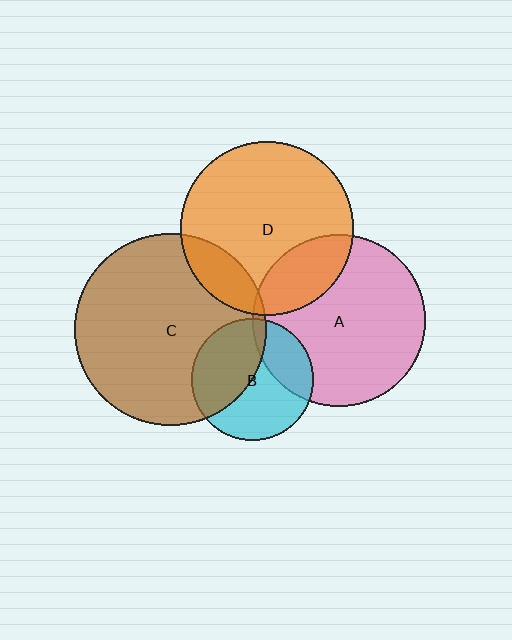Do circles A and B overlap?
Yes.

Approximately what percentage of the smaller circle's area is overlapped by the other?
Approximately 25%.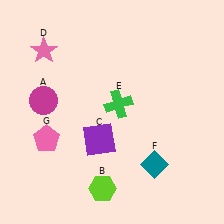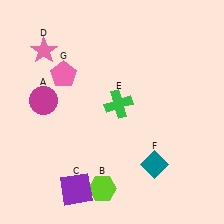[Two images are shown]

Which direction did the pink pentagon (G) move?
The pink pentagon (G) moved up.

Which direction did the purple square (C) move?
The purple square (C) moved down.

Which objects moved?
The objects that moved are: the purple square (C), the pink pentagon (G).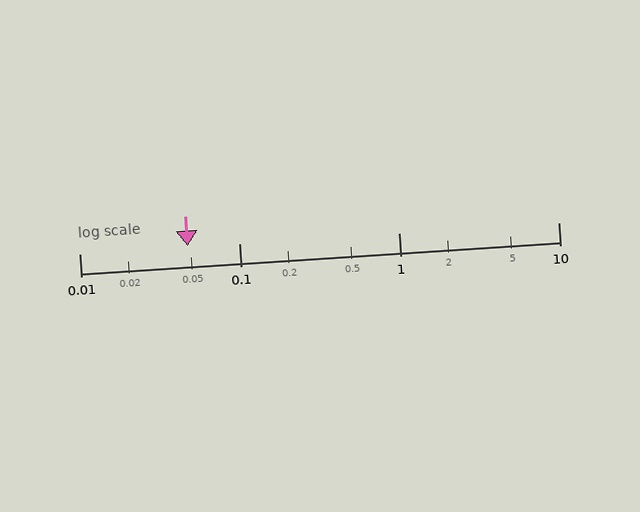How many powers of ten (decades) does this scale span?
The scale spans 3 decades, from 0.01 to 10.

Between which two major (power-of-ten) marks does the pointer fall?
The pointer is between 0.01 and 0.1.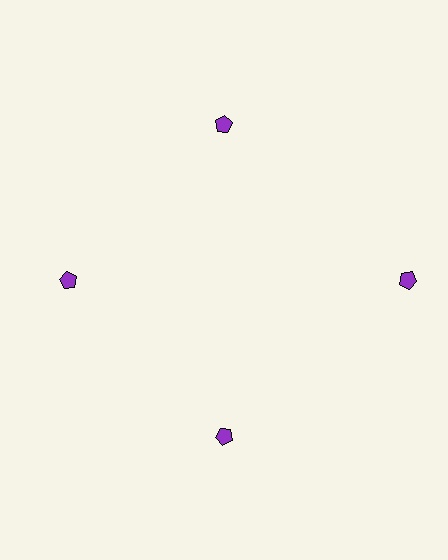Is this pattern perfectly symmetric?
No. The 4 purple pentagons are arranged in a ring, but one element near the 3 o'clock position is pushed outward from the center, breaking the 4-fold rotational symmetry.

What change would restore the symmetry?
The symmetry would be restored by moving it inward, back onto the ring so that all 4 pentagons sit at equal angles and equal distance from the center.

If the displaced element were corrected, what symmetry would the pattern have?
It would have 4-fold rotational symmetry — the pattern would map onto itself every 90 degrees.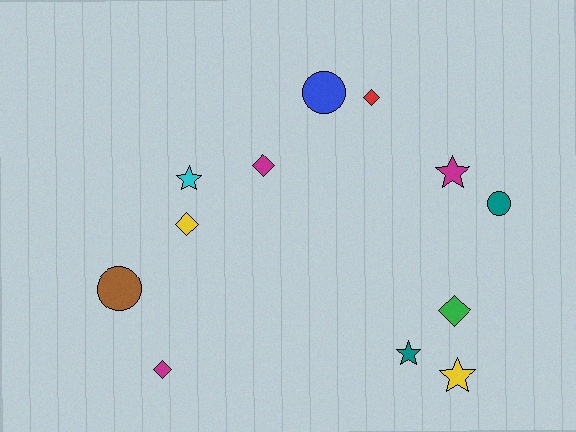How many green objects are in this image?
There is 1 green object.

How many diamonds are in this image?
There are 5 diamonds.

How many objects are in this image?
There are 12 objects.